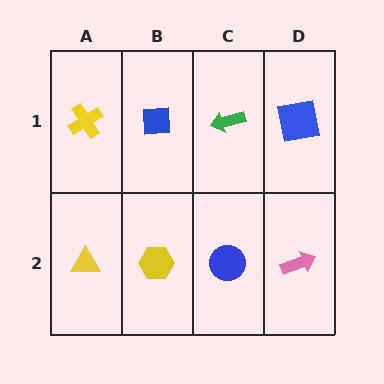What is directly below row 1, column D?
A pink arrow.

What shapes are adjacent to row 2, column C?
A green arrow (row 1, column C), a yellow hexagon (row 2, column B), a pink arrow (row 2, column D).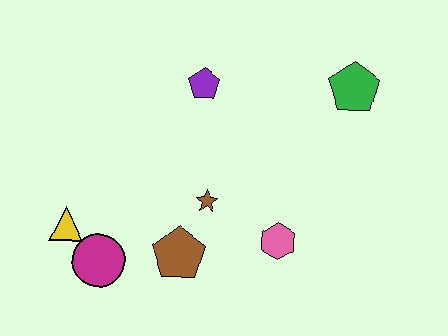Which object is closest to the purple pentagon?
The brown star is closest to the purple pentagon.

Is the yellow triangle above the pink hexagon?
Yes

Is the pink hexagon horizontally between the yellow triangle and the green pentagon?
Yes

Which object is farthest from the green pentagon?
The yellow triangle is farthest from the green pentagon.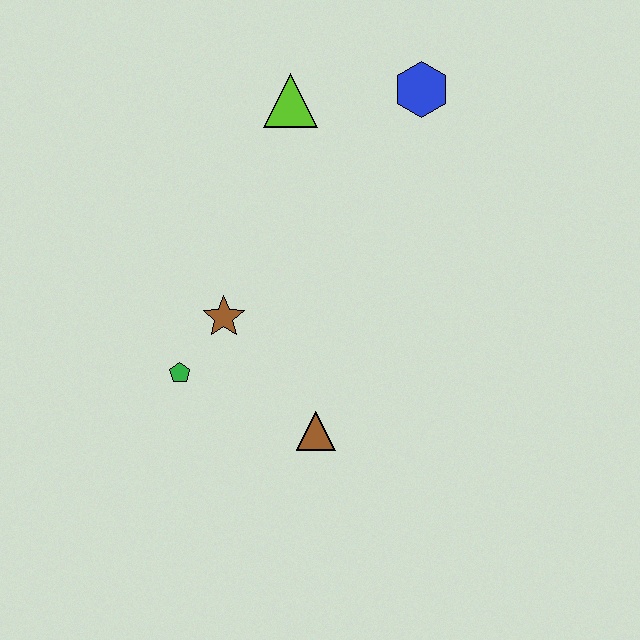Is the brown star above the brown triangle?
Yes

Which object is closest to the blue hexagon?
The lime triangle is closest to the blue hexagon.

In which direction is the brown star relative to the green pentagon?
The brown star is above the green pentagon.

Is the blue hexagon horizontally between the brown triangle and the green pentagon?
No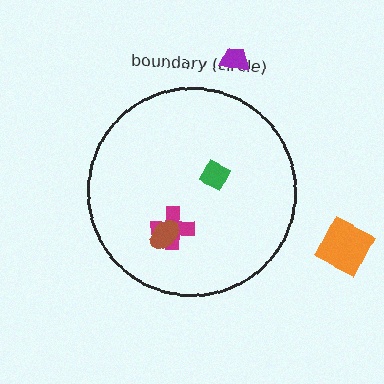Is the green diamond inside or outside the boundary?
Inside.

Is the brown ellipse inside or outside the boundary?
Inside.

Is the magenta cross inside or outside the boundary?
Inside.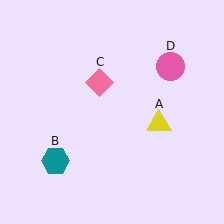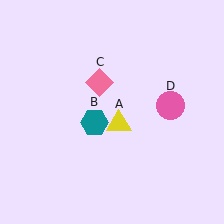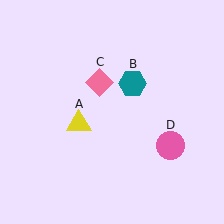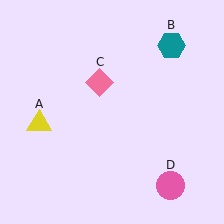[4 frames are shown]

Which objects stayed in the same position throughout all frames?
Pink diamond (object C) remained stationary.